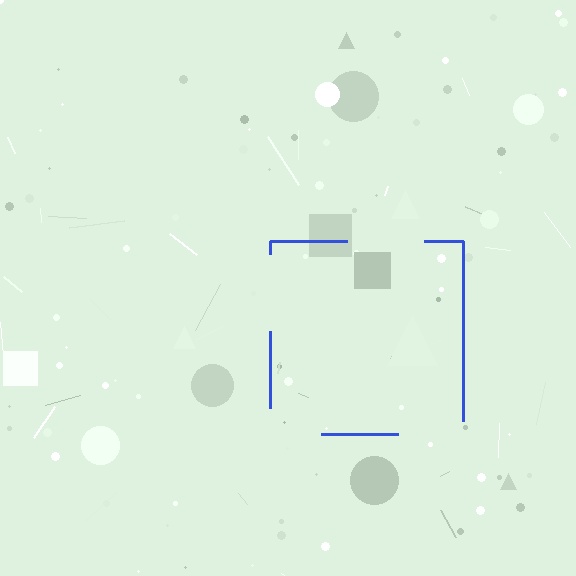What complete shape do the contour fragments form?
The contour fragments form a square.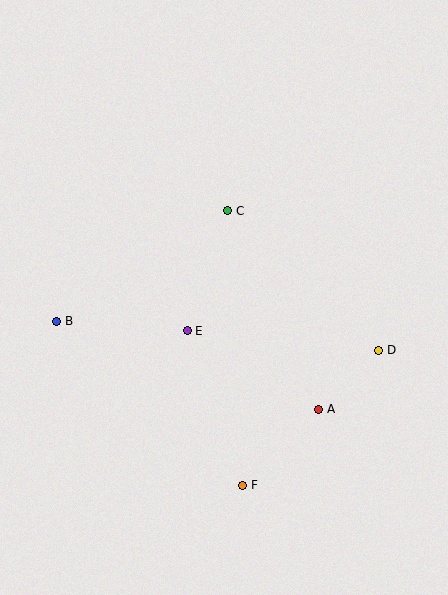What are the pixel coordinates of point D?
Point D is at (379, 351).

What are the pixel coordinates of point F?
Point F is at (243, 485).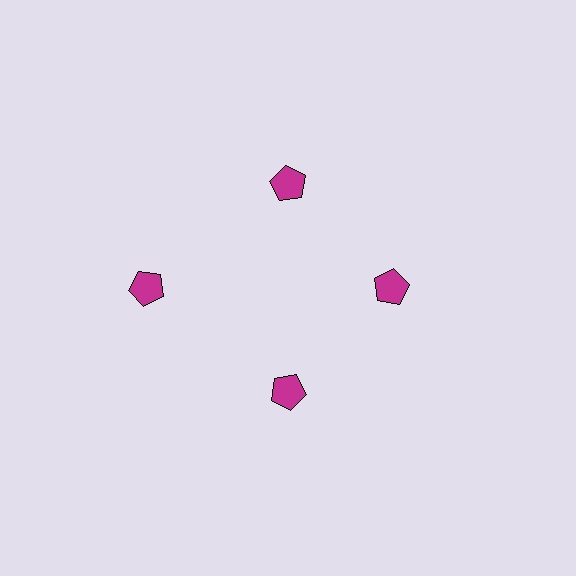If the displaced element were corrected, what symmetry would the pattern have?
It would have 4-fold rotational symmetry — the pattern would map onto itself every 90 degrees.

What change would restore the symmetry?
The symmetry would be restored by moving it inward, back onto the ring so that all 4 pentagons sit at equal angles and equal distance from the center.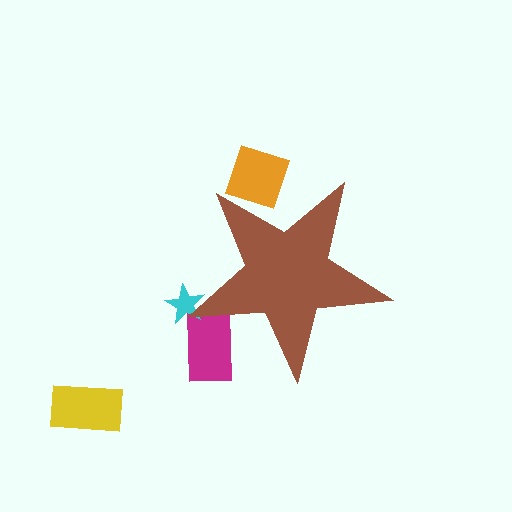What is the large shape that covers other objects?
A brown star.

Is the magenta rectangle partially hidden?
Yes, the magenta rectangle is partially hidden behind the brown star.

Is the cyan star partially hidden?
Yes, the cyan star is partially hidden behind the brown star.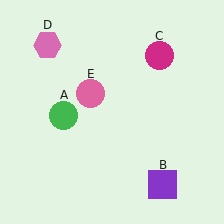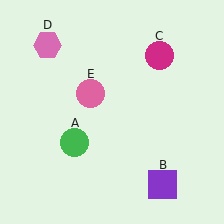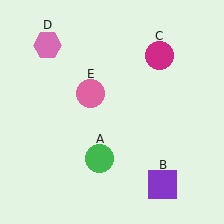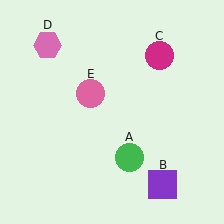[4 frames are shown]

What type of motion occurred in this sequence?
The green circle (object A) rotated counterclockwise around the center of the scene.